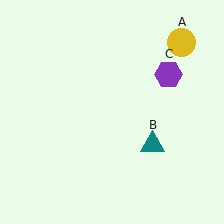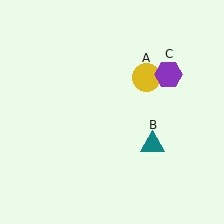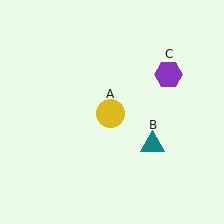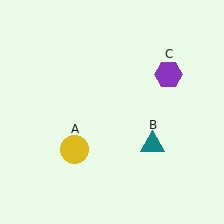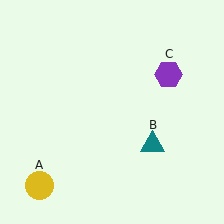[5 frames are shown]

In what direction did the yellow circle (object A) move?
The yellow circle (object A) moved down and to the left.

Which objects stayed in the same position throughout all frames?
Teal triangle (object B) and purple hexagon (object C) remained stationary.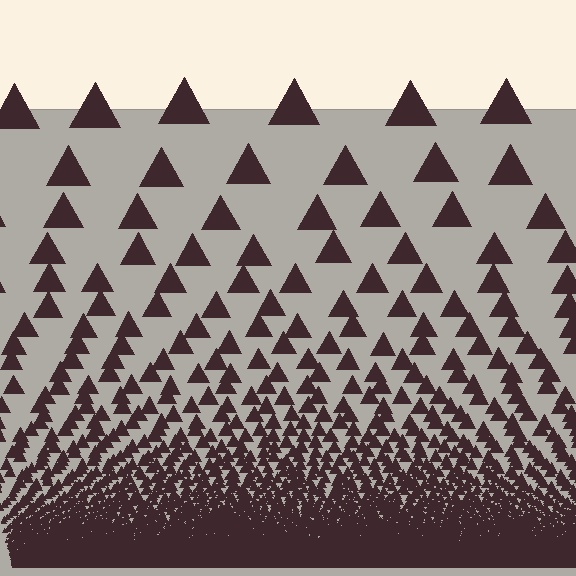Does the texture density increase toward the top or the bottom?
Density increases toward the bottom.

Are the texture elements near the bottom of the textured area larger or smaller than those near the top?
Smaller. The gradient is inverted — elements near the bottom are smaller and denser.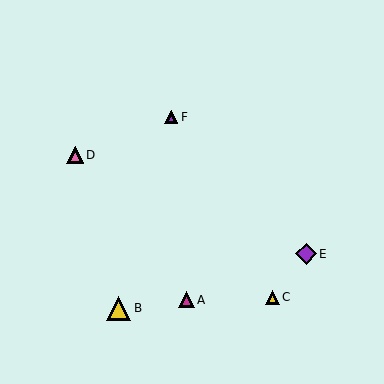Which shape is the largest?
The yellow triangle (labeled B) is the largest.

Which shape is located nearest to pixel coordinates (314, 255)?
The purple diamond (labeled E) at (306, 254) is nearest to that location.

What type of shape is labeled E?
Shape E is a purple diamond.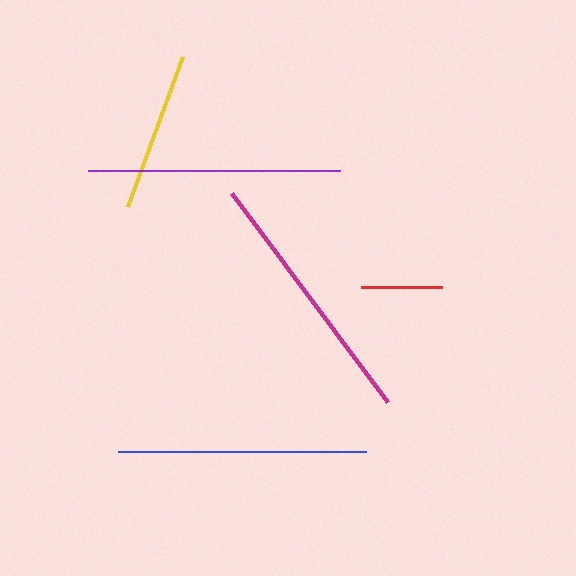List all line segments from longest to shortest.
From longest to shortest: magenta, purple, blue, yellow, red.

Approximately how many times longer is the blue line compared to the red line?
The blue line is approximately 3.1 times the length of the red line.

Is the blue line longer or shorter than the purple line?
The purple line is longer than the blue line.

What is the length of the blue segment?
The blue segment is approximately 248 pixels long.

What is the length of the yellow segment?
The yellow segment is approximately 159 pixels long.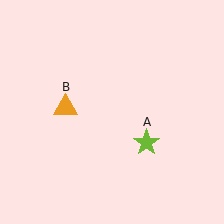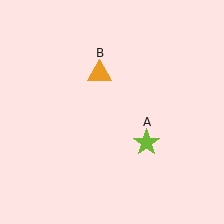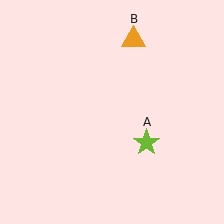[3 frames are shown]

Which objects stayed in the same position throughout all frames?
Lime star (object A) remained stationary.